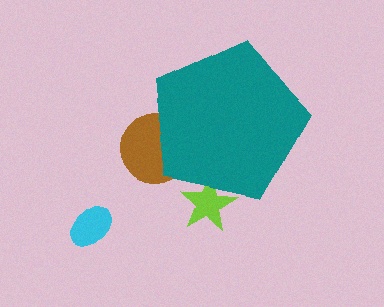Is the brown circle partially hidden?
Yes, the brown circle is partially hidden behind the teal pentagon.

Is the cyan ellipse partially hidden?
No, the cyan ellipse is fully visible.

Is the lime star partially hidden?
Yes, the lime star is partially hidden behind the teal pentagon.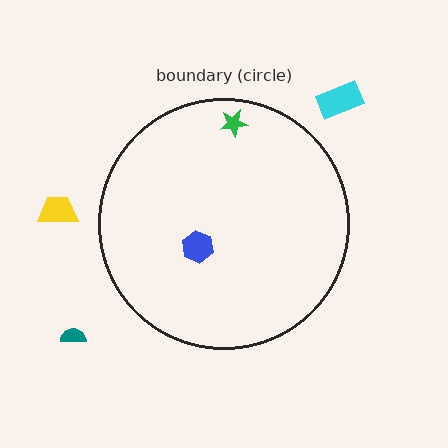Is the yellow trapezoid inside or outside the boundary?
Outside.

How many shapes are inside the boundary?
2 inside, 3 outside.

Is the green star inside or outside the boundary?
Inside.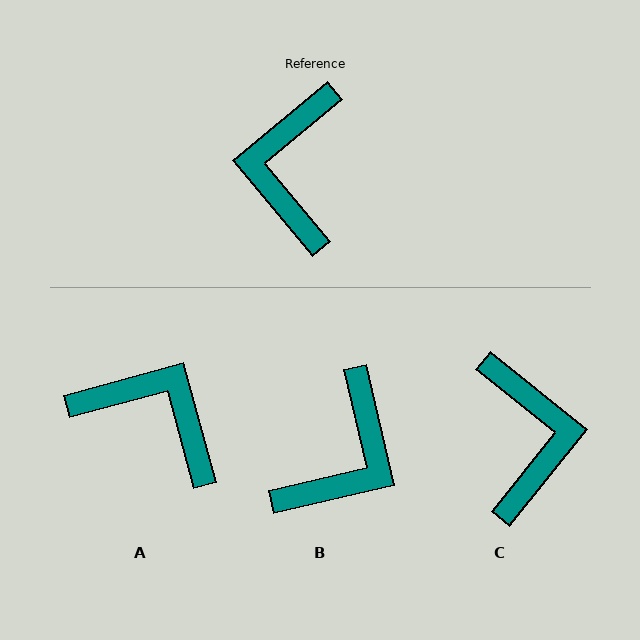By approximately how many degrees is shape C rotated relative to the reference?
Approximately 169 degrees clockwise.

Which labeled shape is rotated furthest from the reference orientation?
C, about 169 degrees away.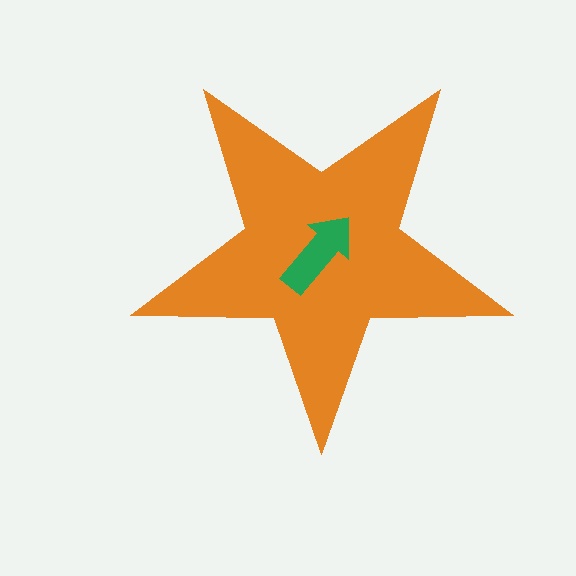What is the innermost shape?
The green arrow.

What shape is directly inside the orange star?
The green arrow.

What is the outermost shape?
The orange star.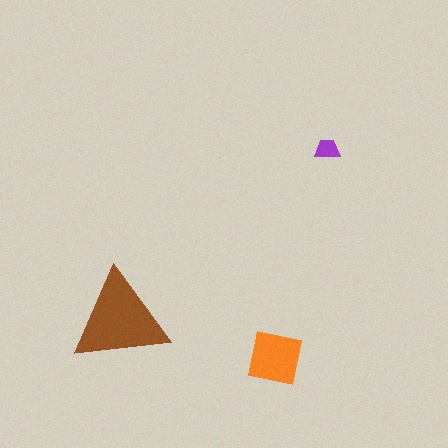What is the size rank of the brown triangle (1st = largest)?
1st.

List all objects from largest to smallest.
The brown triangle, the orange square, the purple trapezoid.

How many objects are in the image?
There are 3 objects in the image.